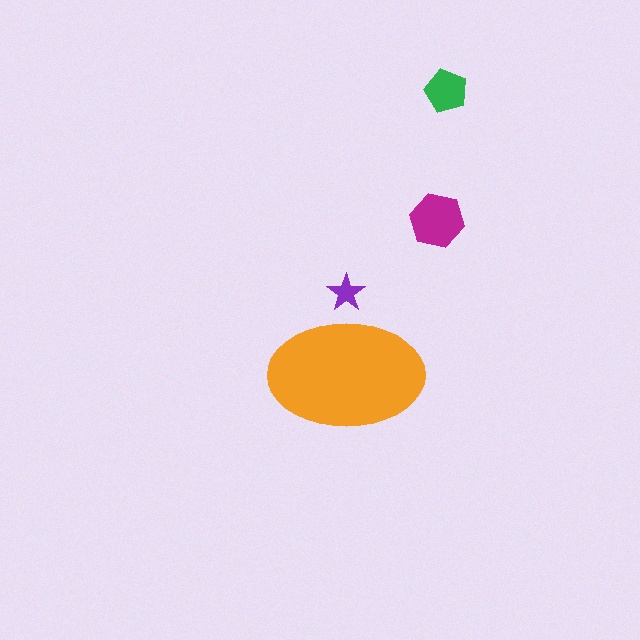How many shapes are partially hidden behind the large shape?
1 shape is partially hidden.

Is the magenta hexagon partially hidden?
No, the magenta hexagon is fully visible.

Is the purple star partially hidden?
Yes, the purple star is partially hidden behind the orange ellipse.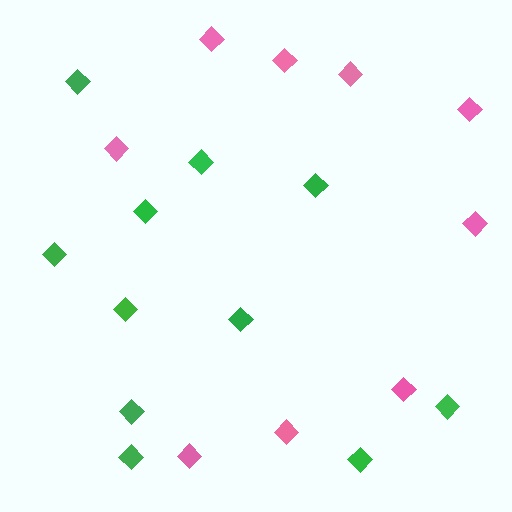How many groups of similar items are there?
There are 2 groups: one group of pink diamonds (9) and one group of green diamonds (11).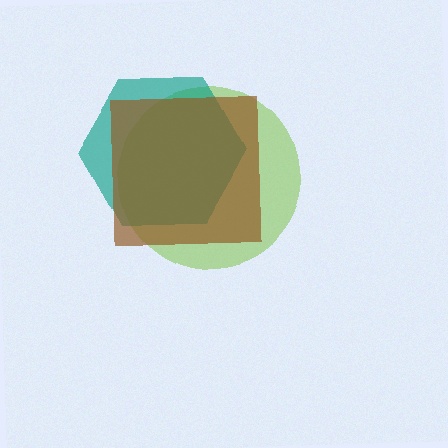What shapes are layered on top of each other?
The layered shapes are: a lime circle, a teal hexagon, a brown square.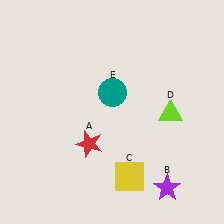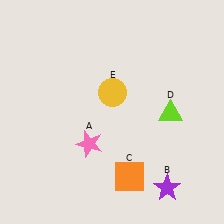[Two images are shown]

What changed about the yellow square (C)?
In Image 1, C is yellow. In Image 2, it changed to orange.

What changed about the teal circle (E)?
In Image 1, E is teal. In Image 2, it changed to yellow.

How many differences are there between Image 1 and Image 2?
There are 3 differences between the two images.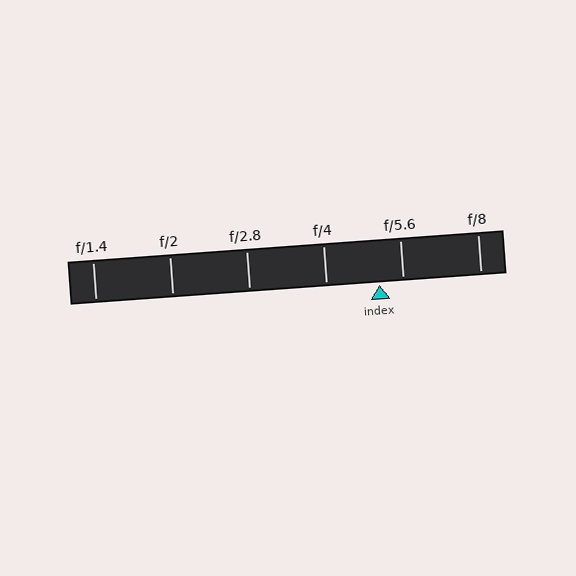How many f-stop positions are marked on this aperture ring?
There are 6 f-stop positions marked.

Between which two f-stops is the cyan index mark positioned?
The index mark is between f/4 and f/5.6.